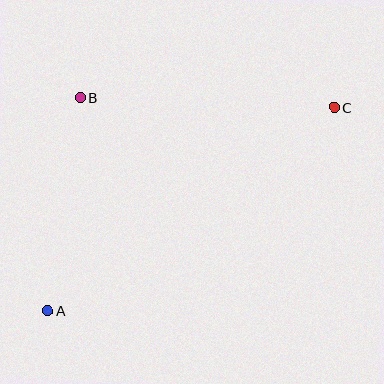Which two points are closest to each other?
Points A and B are closest to each other.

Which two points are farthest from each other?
Points A and C are farthest from each other.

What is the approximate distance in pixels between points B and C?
The distance between B and C is approximately 254 pixels.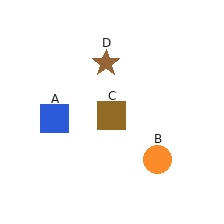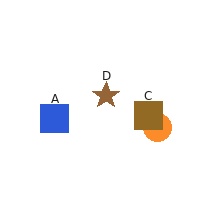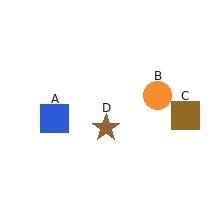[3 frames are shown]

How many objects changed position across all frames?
3 objects changed position: orange circle (object B), brown square (object C), brown star (object D).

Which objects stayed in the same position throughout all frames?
Blue square (object A) remained stationary.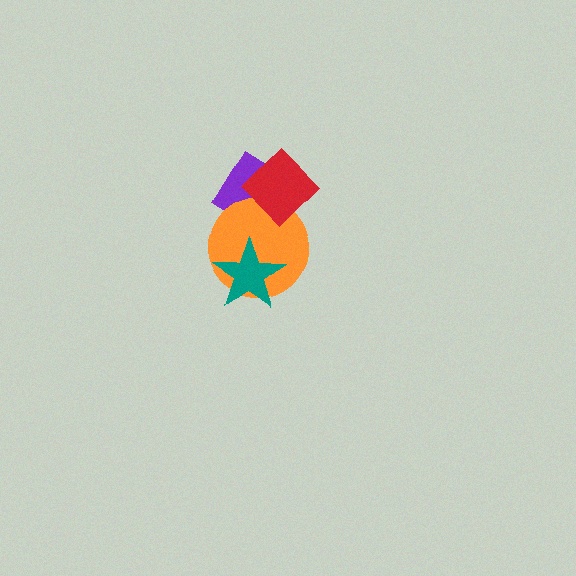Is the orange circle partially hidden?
Yes, it is partially covered by another shape.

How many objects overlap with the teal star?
1 object overlaps with the teal star.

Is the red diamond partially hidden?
No, no other shape covers it.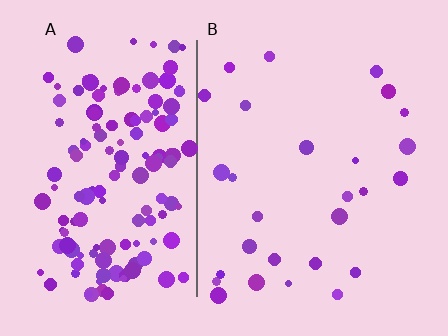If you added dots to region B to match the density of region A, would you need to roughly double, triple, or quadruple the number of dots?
Approximately quadruple.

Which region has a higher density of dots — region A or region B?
A (the left).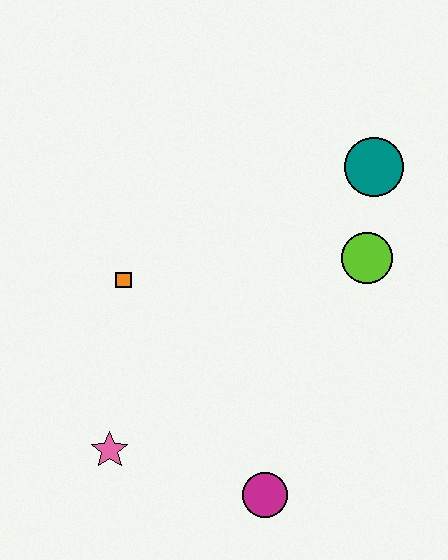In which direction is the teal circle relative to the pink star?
The teal circle is above the pink star.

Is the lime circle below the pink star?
No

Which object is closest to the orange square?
The pink star is closest to the orange square.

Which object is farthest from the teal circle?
The pink star is farthest from the teal circle.